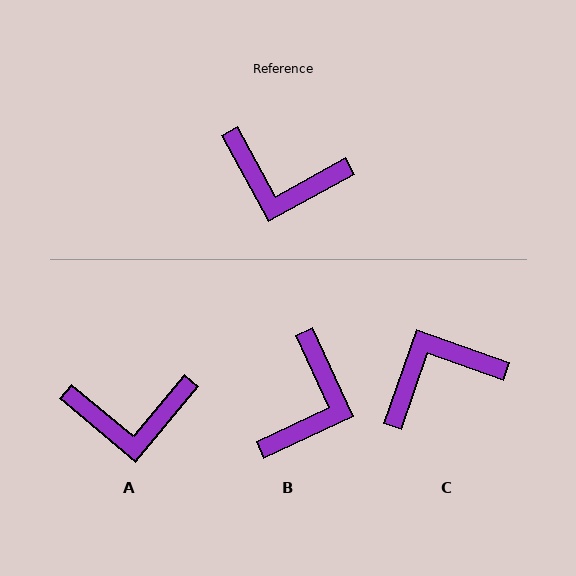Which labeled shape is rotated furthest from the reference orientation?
C, about 138 degrees away.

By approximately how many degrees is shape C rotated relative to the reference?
Approximately 138 degrees clockwise.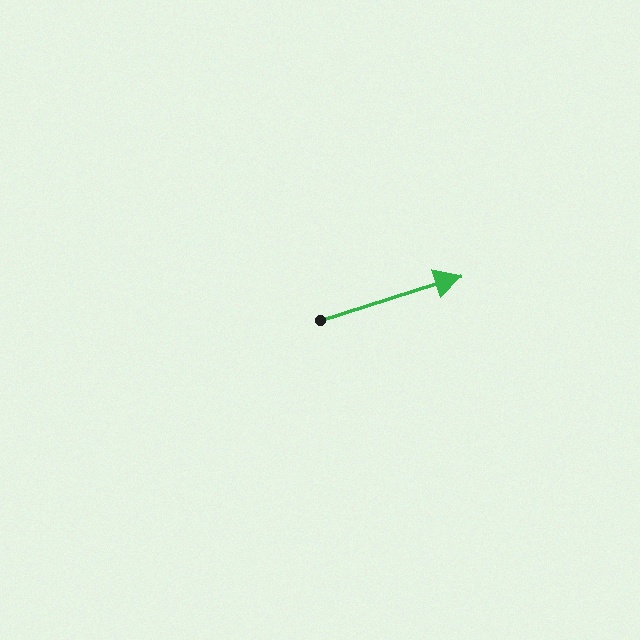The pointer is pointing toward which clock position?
Roughly 2 o'clock.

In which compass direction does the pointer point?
East.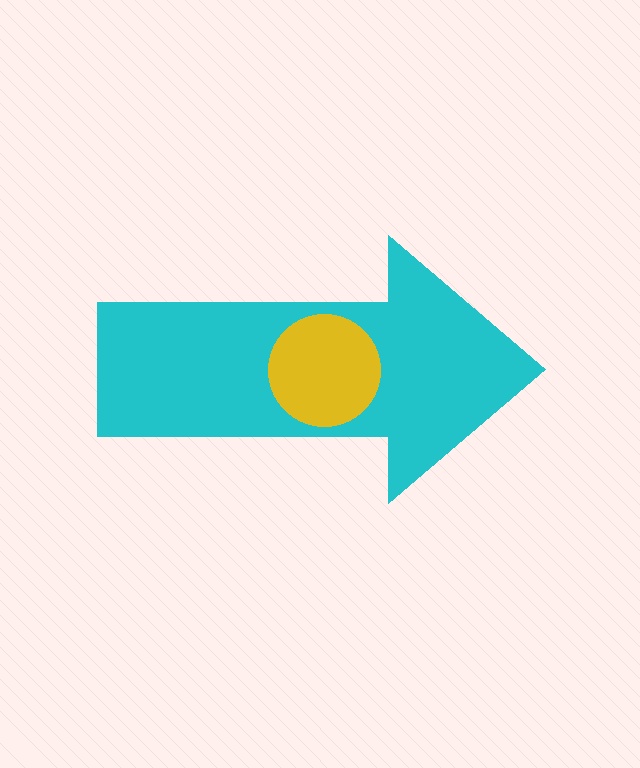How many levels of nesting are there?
2.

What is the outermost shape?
The cyan arrow.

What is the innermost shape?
The yellow circle.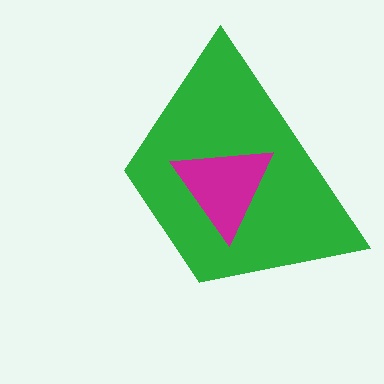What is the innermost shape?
The magenta triangle.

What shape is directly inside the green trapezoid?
The magenta triangle.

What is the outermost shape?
The green trapezoid.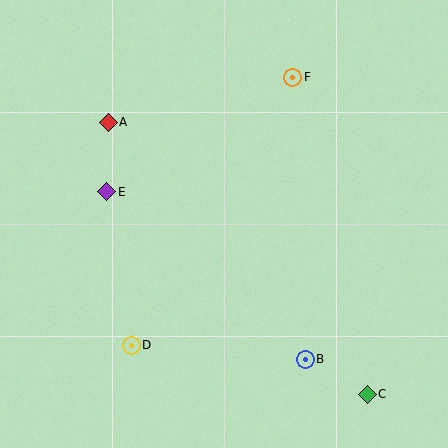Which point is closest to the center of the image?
Point E at (107, 192) is closest to the center.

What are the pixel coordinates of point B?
Point B is at (305, 359).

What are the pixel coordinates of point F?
Point F is at (293, 77).